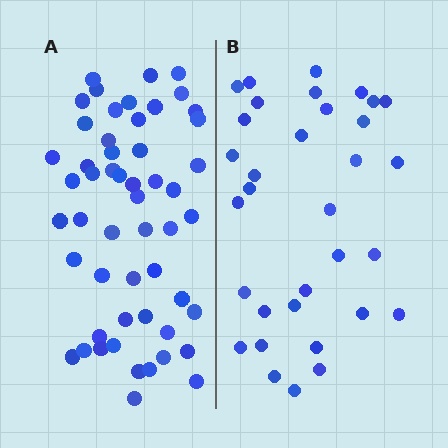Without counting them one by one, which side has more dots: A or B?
Region A (the left region) has more dots.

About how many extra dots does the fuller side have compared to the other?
Region A has approximately 20 more dots than region B.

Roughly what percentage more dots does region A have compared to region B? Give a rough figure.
About 60% more.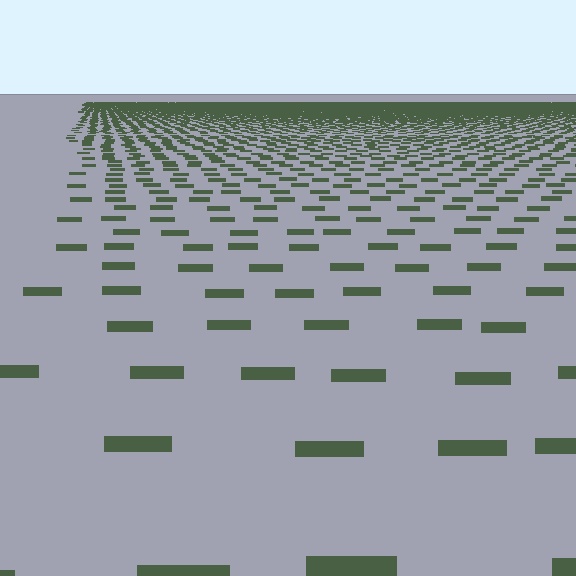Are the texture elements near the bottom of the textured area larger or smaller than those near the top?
Larger. Near the bottom, elements are closer to the viewer and appear at a bigger on-screen size.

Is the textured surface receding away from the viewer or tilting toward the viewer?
The surface is receding away from the viewer. Texture elements get smaller and denser toward the top.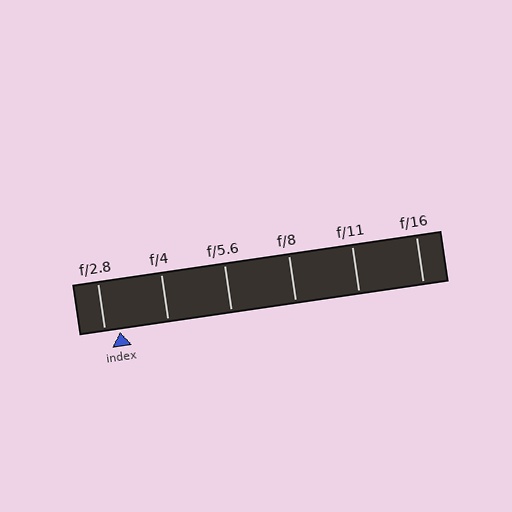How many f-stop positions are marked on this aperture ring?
There are 6 f-stop positions marked.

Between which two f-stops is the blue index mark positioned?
The index mark is between f/2.8 and f/4.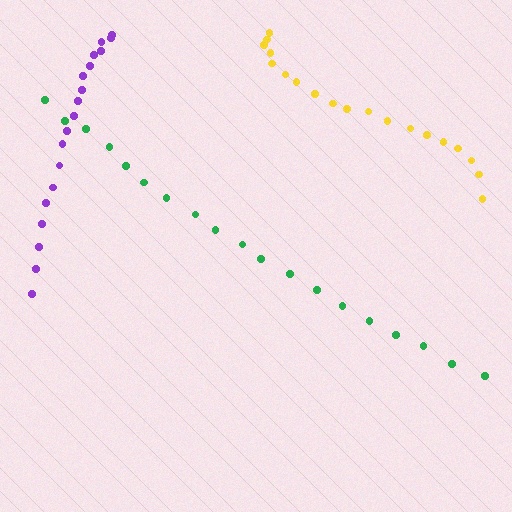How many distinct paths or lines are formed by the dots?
There are 3 distinct paths.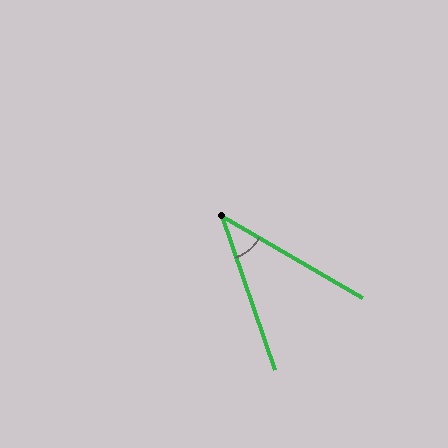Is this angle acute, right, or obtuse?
It is acute.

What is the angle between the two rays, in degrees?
Approximately 41 degrees.